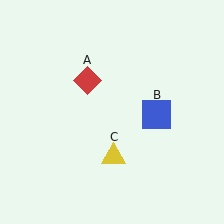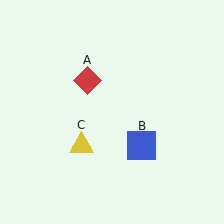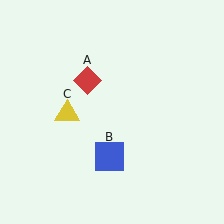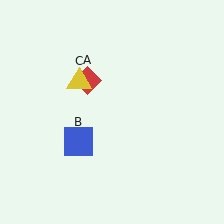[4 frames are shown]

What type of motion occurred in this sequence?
The blue square (object B), yellow triangle (object C) rotated clockwise around the center of the scene.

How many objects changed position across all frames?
2 objects changed position: blue square (object B), yellow triangle (object C).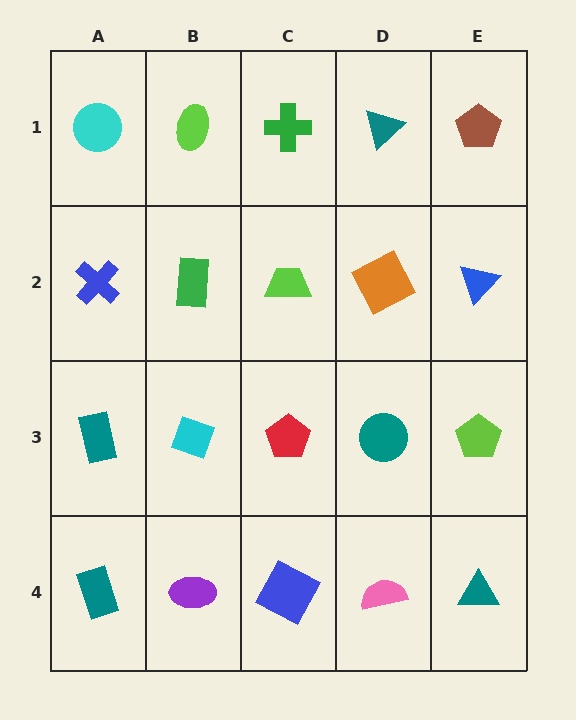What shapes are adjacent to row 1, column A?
A blue cross (row 2, column A), a lime ellipse (row 1, column B).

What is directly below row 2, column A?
A teal rectangle.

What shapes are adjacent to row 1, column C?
A lime trapezoid (row 2, column C), a lime ellipse (row 1, column B), a teal triangle (row 1, column D).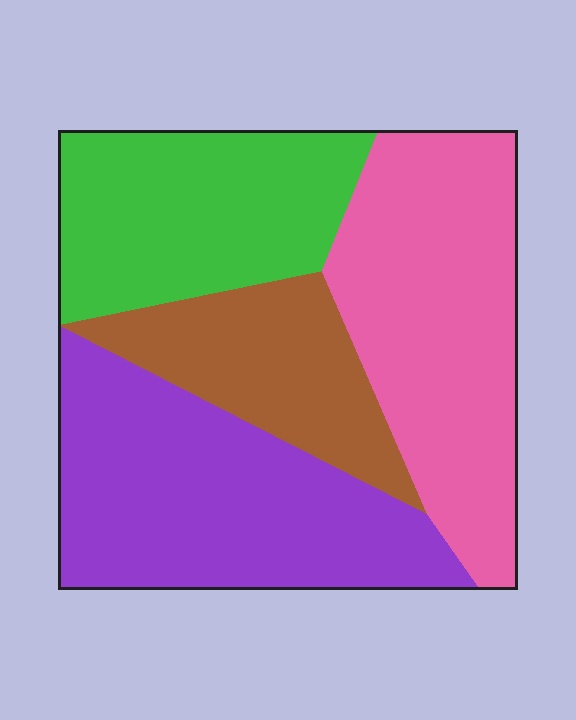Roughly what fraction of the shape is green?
Green takes up about one quarter (1/4) of the shape.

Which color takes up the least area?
Brown, at roughly 15%.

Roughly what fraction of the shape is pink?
Pink takes up about one third (1/3) of the shape.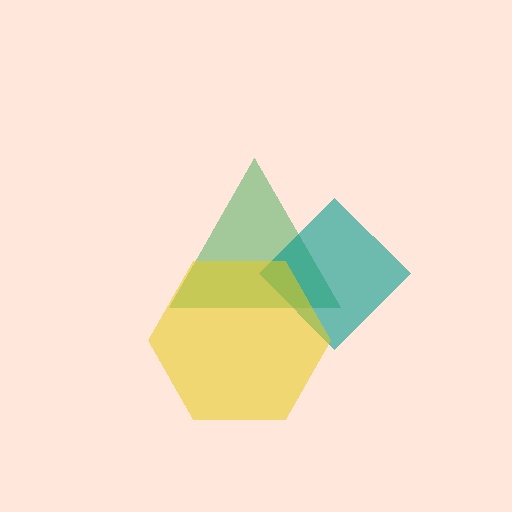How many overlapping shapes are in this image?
There are 3 overlapping shapes in the image.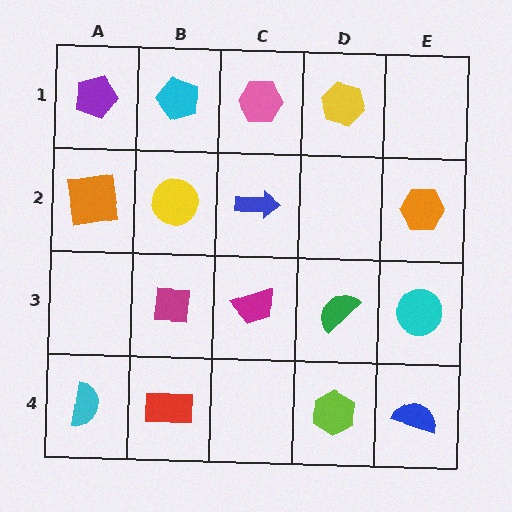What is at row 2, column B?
A yellow circle.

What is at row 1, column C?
A pink hexagon.